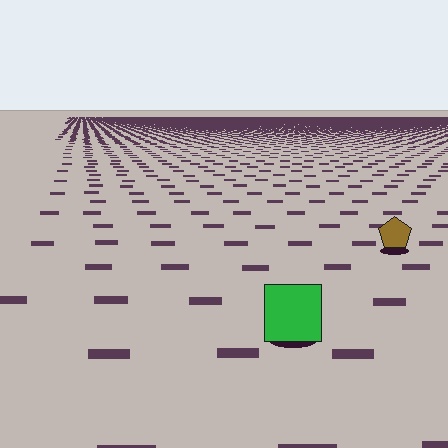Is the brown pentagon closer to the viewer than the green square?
No. The green square is closer — you can tell from the texture gradient: the ground texture is coarser near it.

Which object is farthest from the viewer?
The brown pentagon is farthest from the viewer. It appears smaller and the ground texture around it is denser.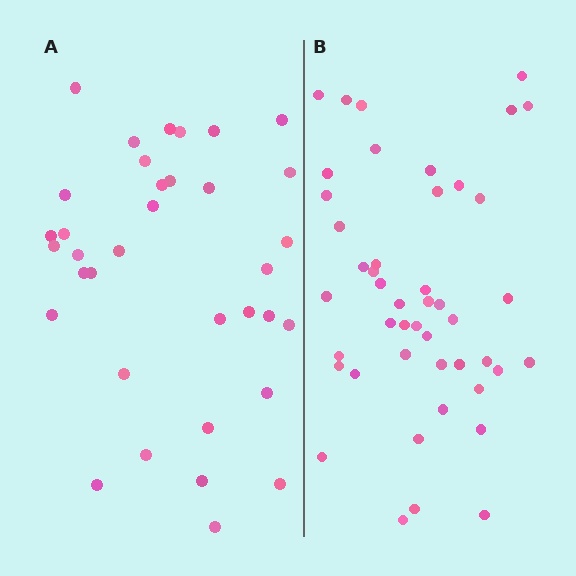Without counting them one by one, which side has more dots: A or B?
Region B (the right region) has more dots.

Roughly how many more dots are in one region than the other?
Region B has roughly 12 or so more dots than region A.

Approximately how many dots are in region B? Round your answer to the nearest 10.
About 50 dots. (The exact count is 46, which rounds to 50.)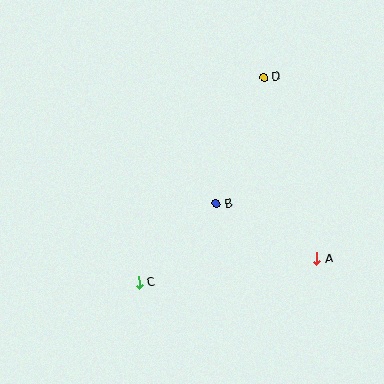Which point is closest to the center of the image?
Point B at (216, 204) is closest to the center.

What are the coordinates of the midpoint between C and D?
The midpoint between C and D is at (201, 180).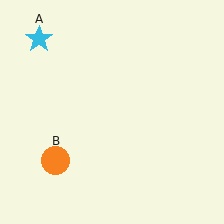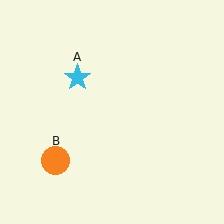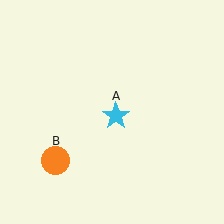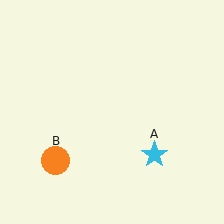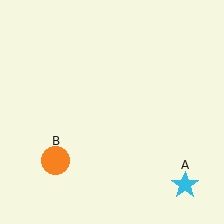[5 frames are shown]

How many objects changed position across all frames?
1 object changed position: cyan star (object A).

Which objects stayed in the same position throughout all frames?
Orange circle (object B) remained stationary.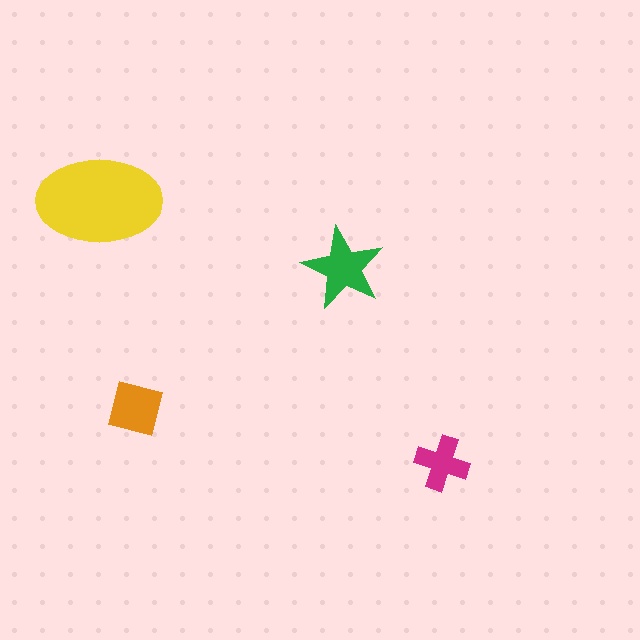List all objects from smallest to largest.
The magenta cross, the orange square, the green star, the yellow ellipse.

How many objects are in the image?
There are 4 objects in the image.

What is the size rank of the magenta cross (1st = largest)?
4th.